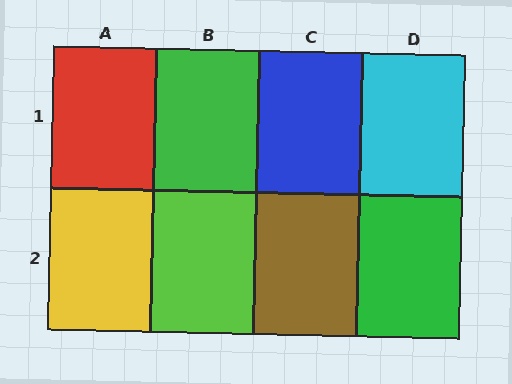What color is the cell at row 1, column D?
Cyan.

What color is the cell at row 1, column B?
Green.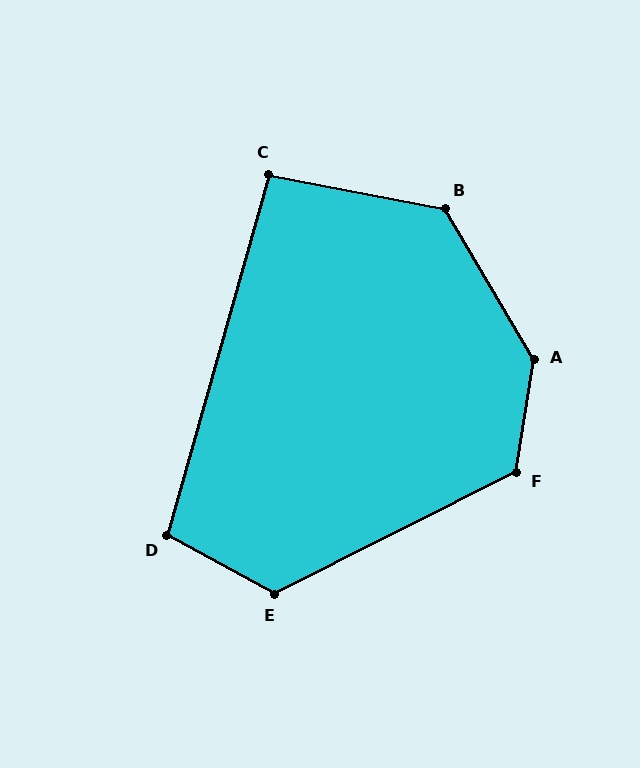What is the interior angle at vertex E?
Approximately 125 degrees (obtuse).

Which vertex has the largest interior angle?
A, at approximately 141 degrees.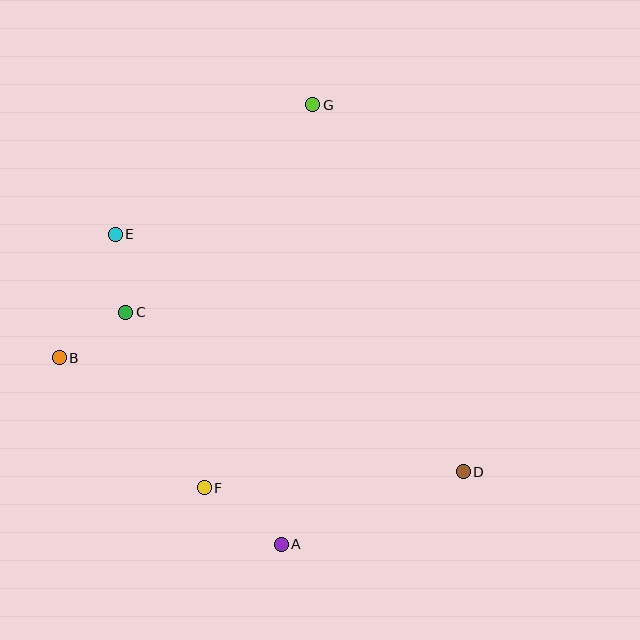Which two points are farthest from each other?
Points A and G are farthest from each other.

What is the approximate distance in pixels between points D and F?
The distance between D and F is approximately 260 pixels.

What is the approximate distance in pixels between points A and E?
The distance between A and E is approximately 352 pixels.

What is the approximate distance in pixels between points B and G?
The distance between B and G is approximately 358 pixels.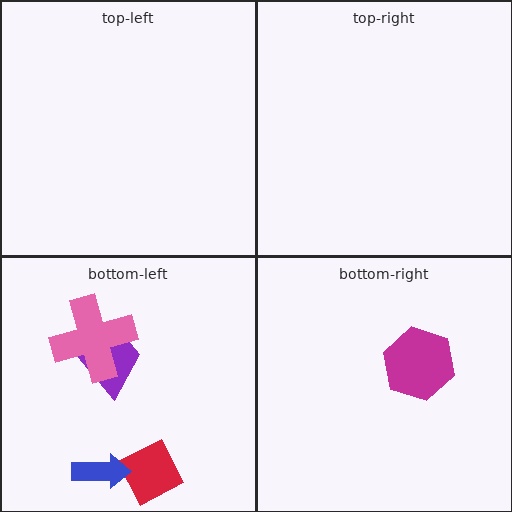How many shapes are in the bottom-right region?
1.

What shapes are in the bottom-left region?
The red diamond, the blue arrow, the purple trapezoid, the pink cross.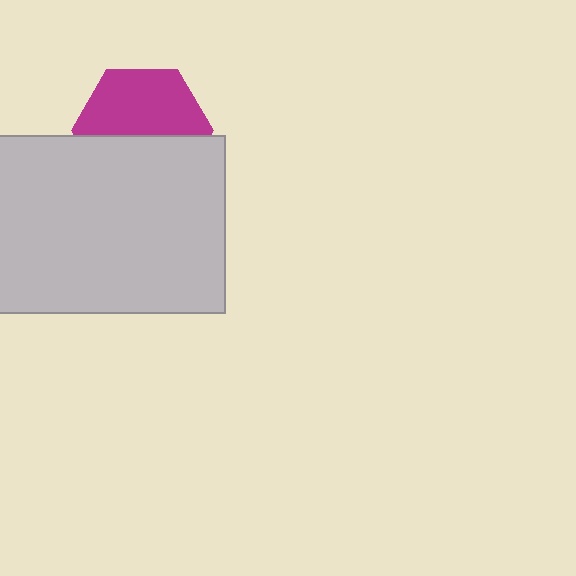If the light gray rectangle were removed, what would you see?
You would see the complete magenta hexagon.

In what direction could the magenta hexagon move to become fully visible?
The magenta hexagon could move up. That would shift it out from behind the light gray rectangle entirely.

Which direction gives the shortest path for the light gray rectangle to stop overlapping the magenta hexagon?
Moving down gives the shortest separation.